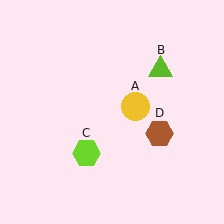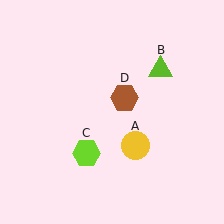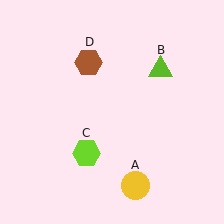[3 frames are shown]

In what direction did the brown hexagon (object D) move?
The brown hexagon (object D) moved up and to the left.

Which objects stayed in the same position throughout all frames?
Lime triangle (object B) and lime hexagon (object C) remained stationary.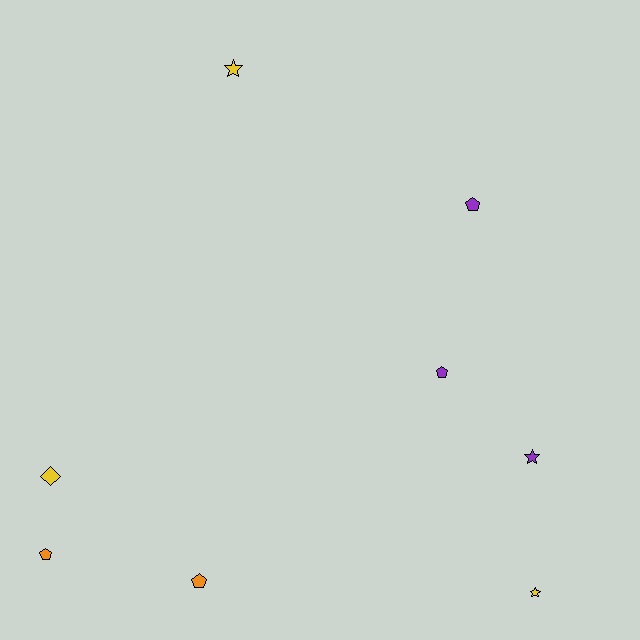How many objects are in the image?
There are 8 objects.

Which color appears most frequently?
Yellow, with 3 objects.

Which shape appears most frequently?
Pentagon, with 4 objects.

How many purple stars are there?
There is 1 purple star.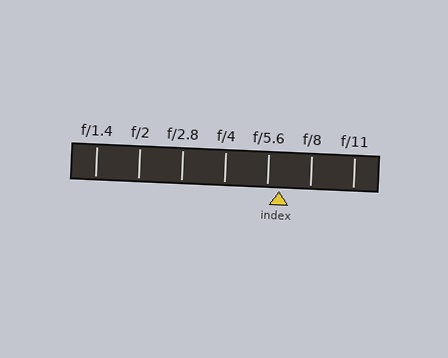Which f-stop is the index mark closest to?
The index mark is closest to f/5.6.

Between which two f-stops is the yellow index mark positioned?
The index mark is between f/5.6 and f/8.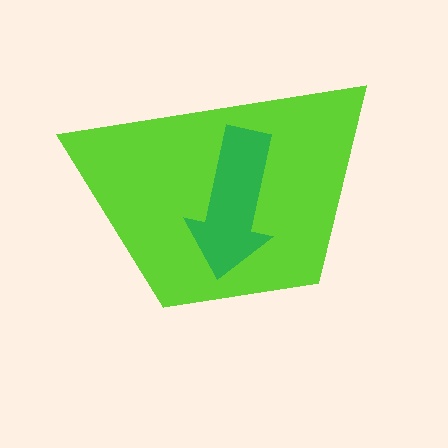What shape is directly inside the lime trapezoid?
The green arrow.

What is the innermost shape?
The green arrow.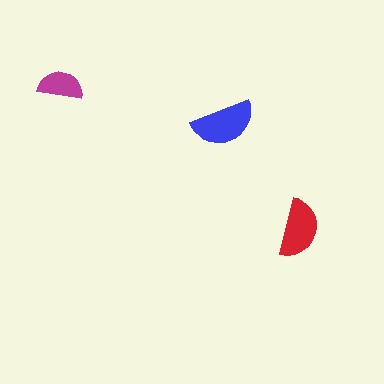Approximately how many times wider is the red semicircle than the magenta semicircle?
About 1.5 times wider.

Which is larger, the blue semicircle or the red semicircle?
The blue one.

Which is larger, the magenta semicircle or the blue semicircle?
The blue one.